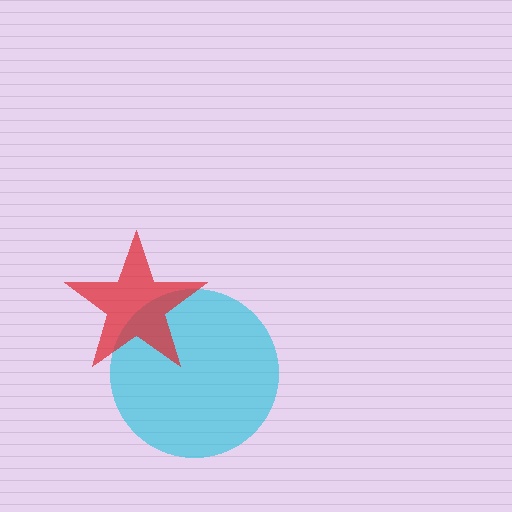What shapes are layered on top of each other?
The layered shapes are: a cyan circle, a red star.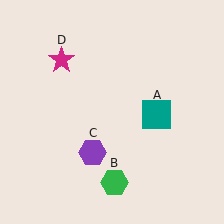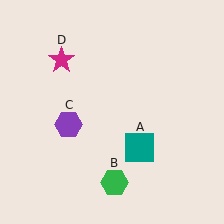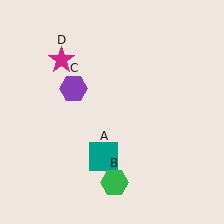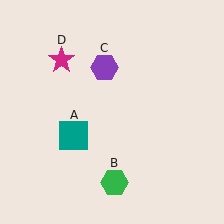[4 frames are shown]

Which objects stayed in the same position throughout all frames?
Green hexagon (object B) and magenta star (object D) remained stationary.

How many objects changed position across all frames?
2 objects changed position: teal square (object A), purple hexagon (object C).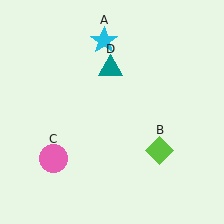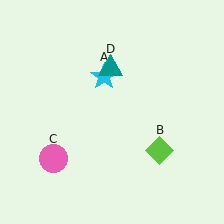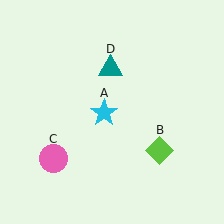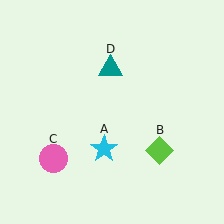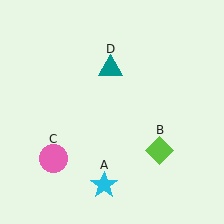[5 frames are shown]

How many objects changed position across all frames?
1 object changed position: cyan star (object A).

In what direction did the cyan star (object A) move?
The cyan star (object A) moved down.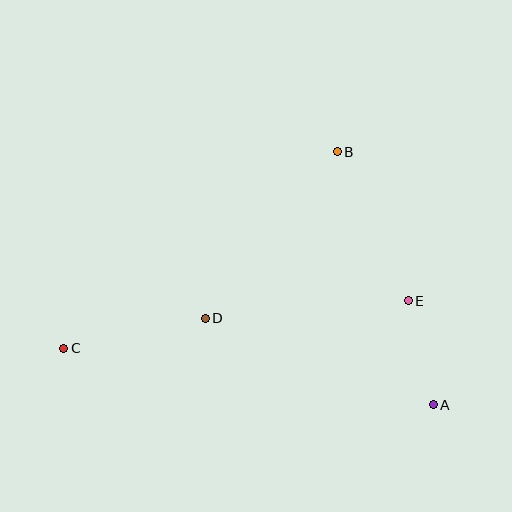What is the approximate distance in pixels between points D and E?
The distance between D and E is approximately 204 pixels.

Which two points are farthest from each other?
Points A and C are farthest from each other.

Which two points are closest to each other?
Points A and E are closest to each other.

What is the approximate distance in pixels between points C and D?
The distance between C and D is approximately 145 pixels.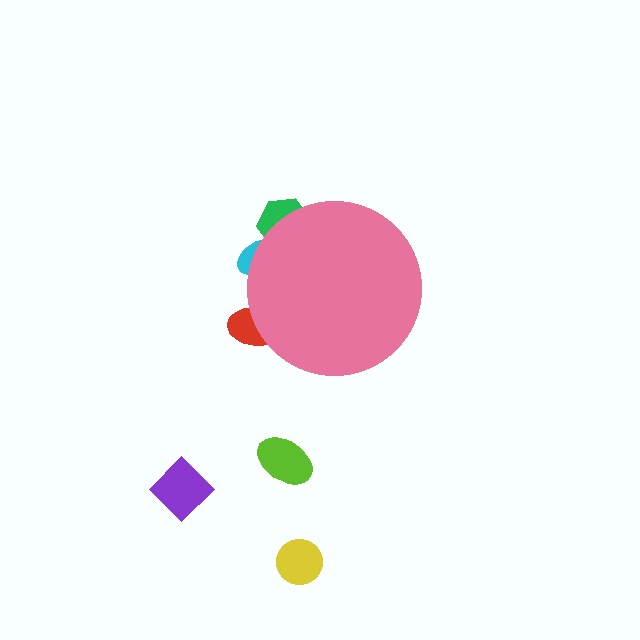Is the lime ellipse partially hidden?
No, the lime ellipse is fully visible.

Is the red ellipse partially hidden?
Yes, the red ellipse is partially hidden behind the pink circle.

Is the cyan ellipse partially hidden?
Yes, the cyan ellipse is partially hidden behind the pink circle.